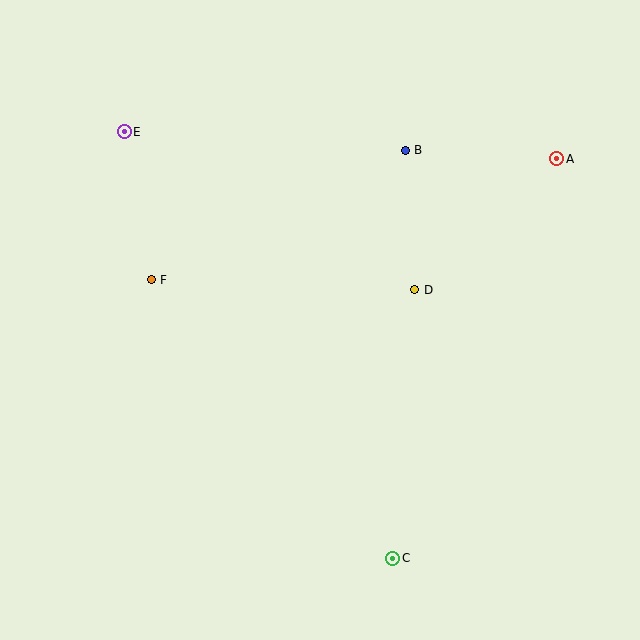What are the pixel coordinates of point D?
Point D is at (415, 290).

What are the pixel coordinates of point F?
Point F is at (151, 280).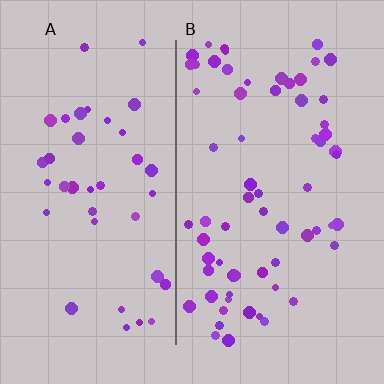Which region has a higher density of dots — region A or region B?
B (the right).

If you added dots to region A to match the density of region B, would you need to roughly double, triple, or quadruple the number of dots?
Approximately double.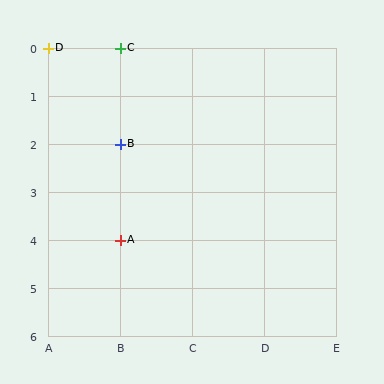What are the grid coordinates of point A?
Point A is at grid coordinates (B, 4).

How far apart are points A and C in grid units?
Points A and C are 4 rows apart.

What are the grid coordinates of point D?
Point D is at grid coordinates (A, 0).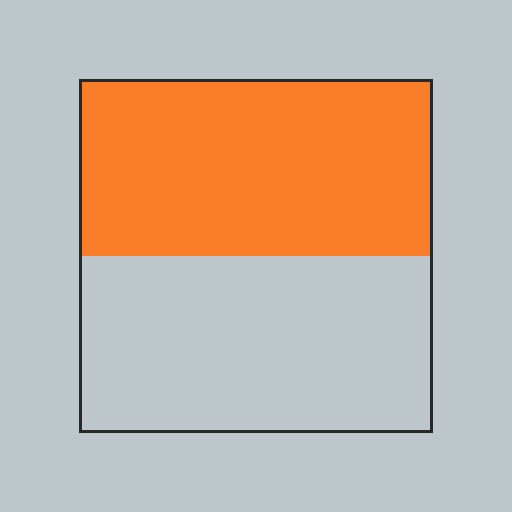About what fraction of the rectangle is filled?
About one half (1/2).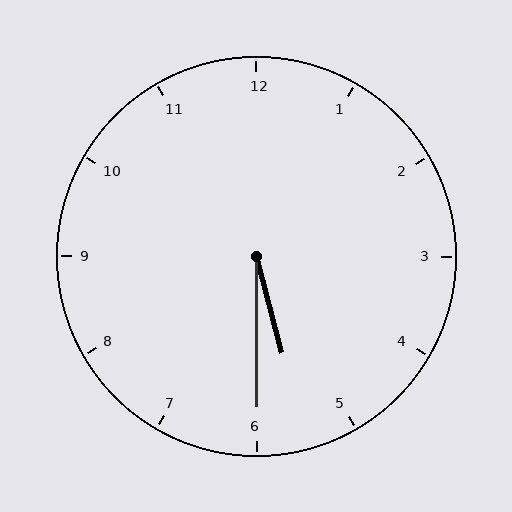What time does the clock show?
5:30.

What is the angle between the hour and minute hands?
Approximately 15 degrees.